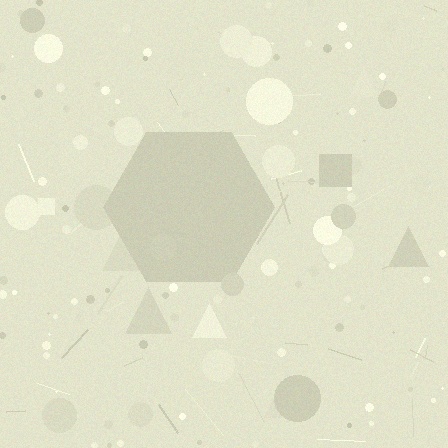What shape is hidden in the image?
A hexagon is hidden in the image.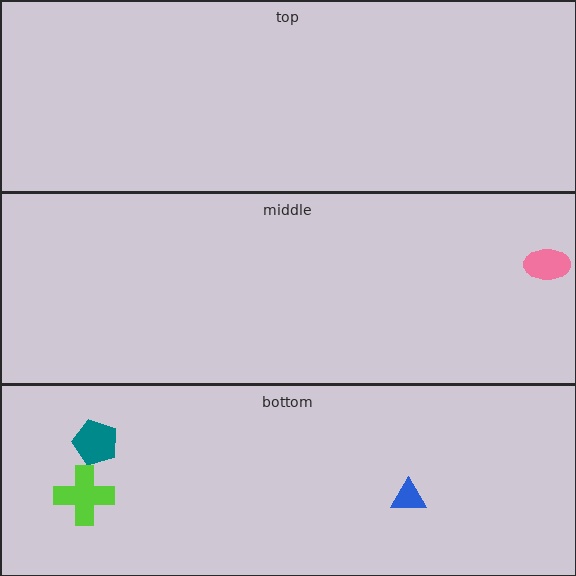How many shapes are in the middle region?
1.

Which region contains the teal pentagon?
The bottom region.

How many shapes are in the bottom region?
3.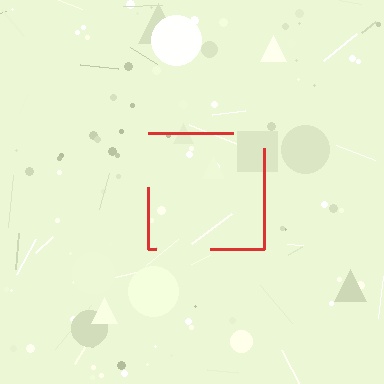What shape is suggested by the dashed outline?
The dashed outline suggests a square.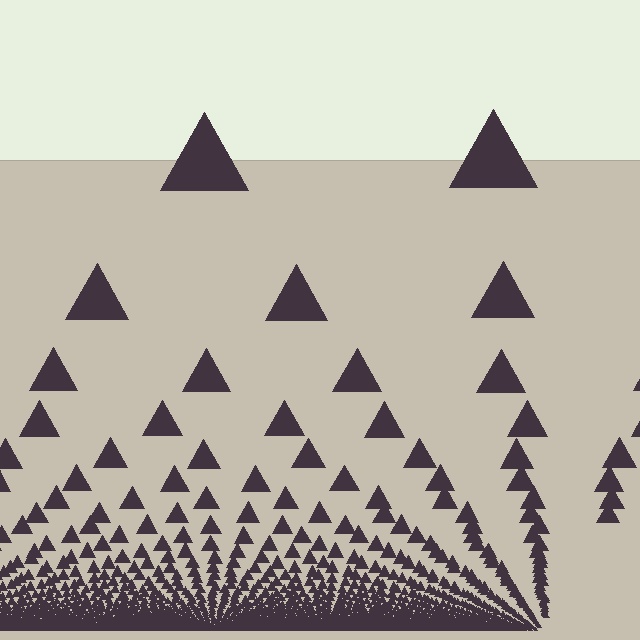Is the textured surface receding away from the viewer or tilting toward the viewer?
The surface appears to tilt toward the viewer. Texture elements get larger and sparser toward the top.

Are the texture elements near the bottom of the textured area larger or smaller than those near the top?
Smaller. The gradient is inverted — elements near the bottom are smaller and denser.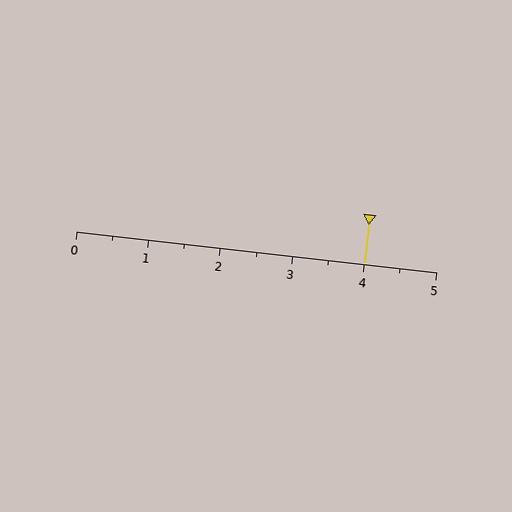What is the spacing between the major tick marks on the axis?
The major ticks are spaced 1 apart.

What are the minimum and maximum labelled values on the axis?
The axis runs from 0 to 5.